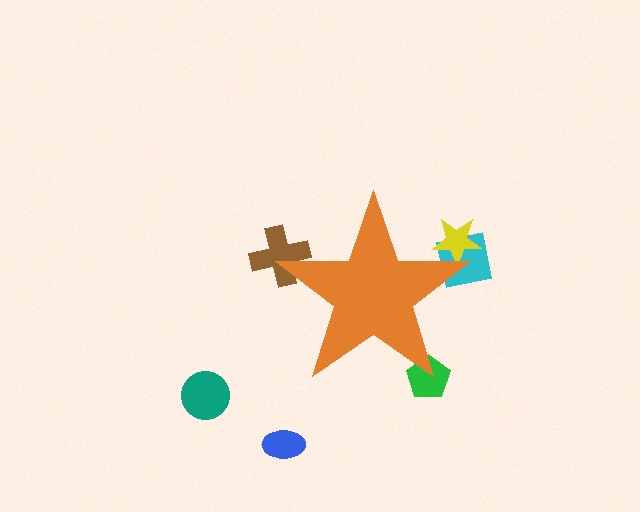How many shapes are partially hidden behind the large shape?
4 shapes are partially hidden.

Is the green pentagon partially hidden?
Yes, the green pentagon is partially hidden behind the orange star.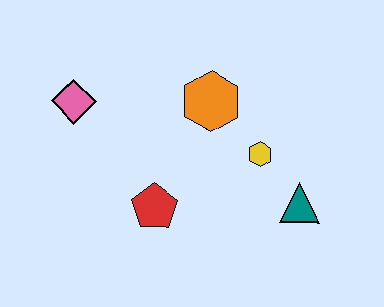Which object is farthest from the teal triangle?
The pink diamond is farthest from the teal triangle.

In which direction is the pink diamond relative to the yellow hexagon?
The pink diamond is to the left of the yellow hexagon.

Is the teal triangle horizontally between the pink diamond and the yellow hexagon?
No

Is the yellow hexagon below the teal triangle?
No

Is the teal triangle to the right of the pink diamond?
Yes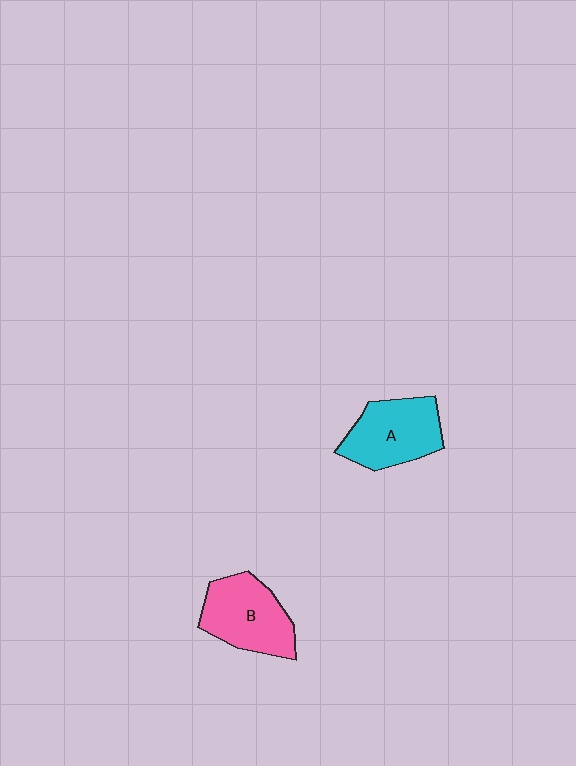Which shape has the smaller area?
Shape A (cyan).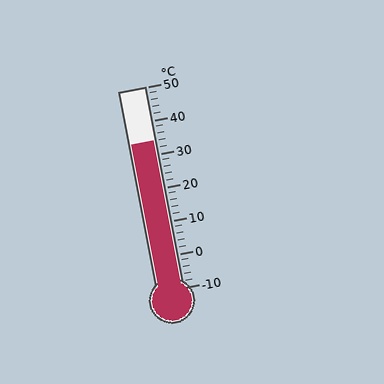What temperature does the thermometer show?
The thermometer shows approximately 34°C.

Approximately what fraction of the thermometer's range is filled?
The thermometer is filled to approximately 75% of its range.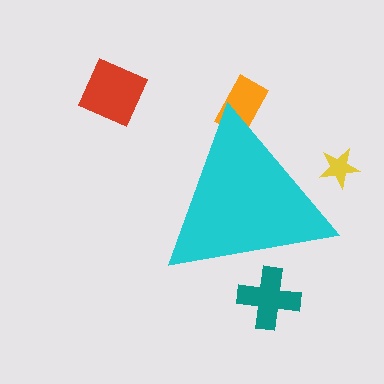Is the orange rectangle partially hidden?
Yes, the orange rectangle is partially hidden behind the cyan triangle.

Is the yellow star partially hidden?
Yes, the yellow star is partially hidden behind the cyan triangle.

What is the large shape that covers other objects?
A cyan triangle.